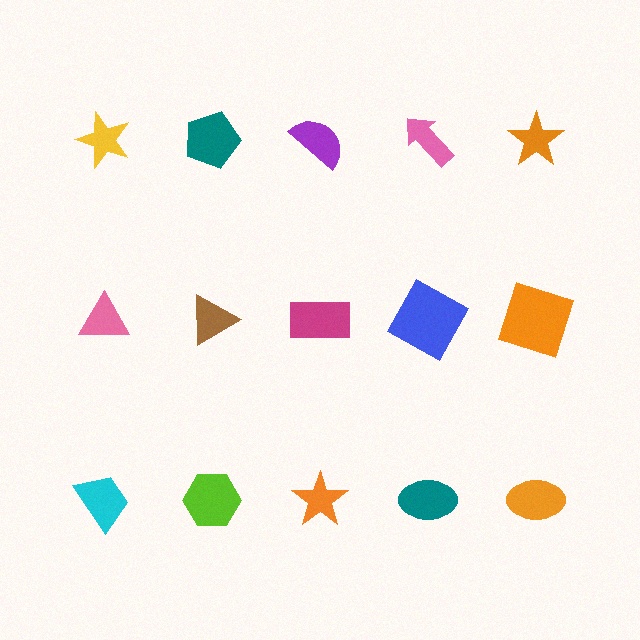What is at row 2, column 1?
A pink triangle.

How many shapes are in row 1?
5 shapes.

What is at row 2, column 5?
An orange square.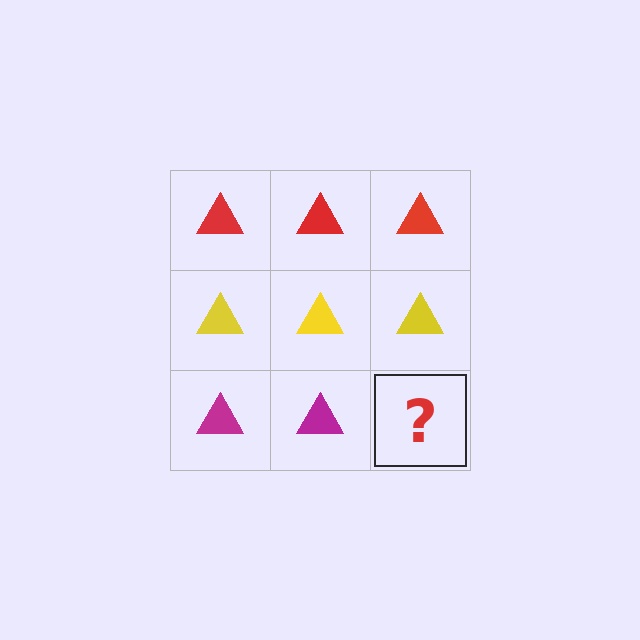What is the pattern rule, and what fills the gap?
The rule is that each row has a consistent color. The gap should be filled with a magenta triangle.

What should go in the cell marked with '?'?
The missing cell should contain a magenta triangle.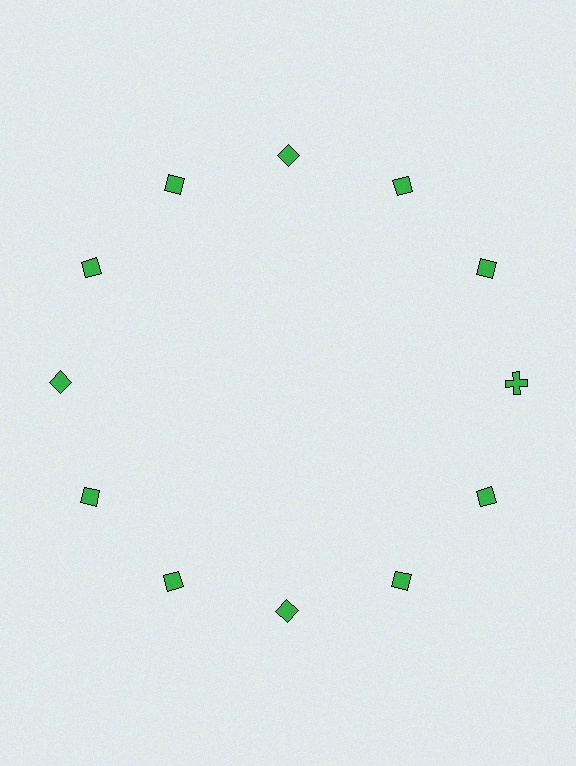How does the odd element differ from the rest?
It has a different shape: cross instead of diamond.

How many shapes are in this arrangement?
There are 12 shapes arranged in a ring pattern.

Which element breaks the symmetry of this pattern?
The green cross at roughly the 3 o'clock position breaks the symmetry. All other shapes are green diamonds.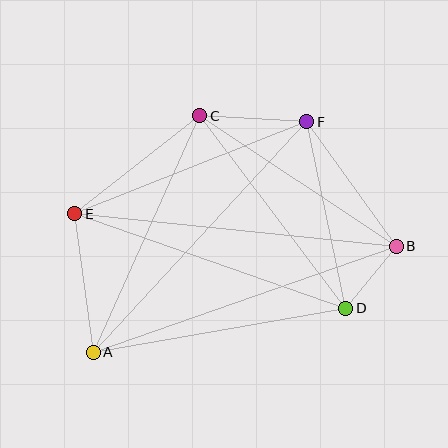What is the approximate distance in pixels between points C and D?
The distance between C and D is approximately 241 pixels.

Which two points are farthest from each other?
Points B and E are farthest from each other.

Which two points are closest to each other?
Points B and D are closest to each other.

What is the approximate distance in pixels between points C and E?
The distance between C and E is approximately 159 pixels.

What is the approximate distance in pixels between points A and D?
The distance between A and D is approximately 257 pixels.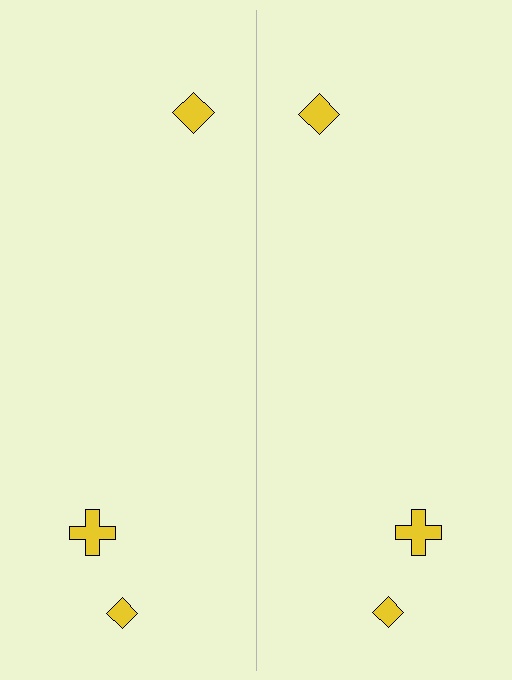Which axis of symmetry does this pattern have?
The pattern has a vertical axis of symmetry running through the center of the image.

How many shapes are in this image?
There are 6 shapes in this image.